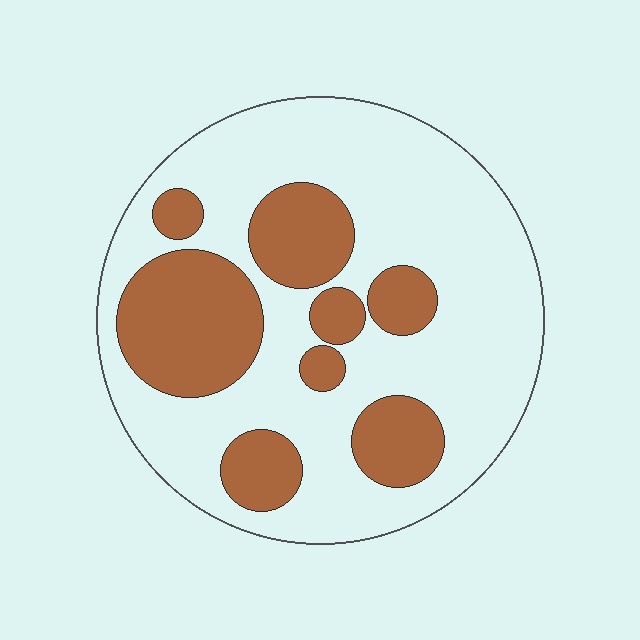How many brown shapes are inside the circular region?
8.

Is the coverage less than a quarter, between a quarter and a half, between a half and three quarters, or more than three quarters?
Between a quarter and a half.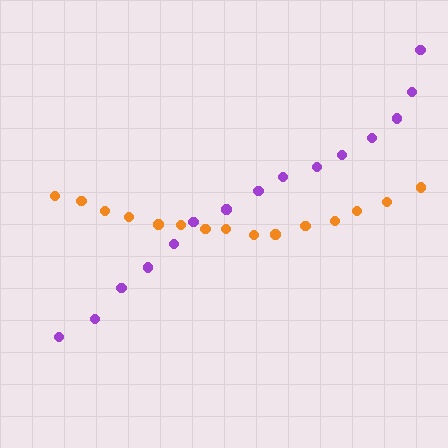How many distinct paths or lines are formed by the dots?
There are 2 distinct paths.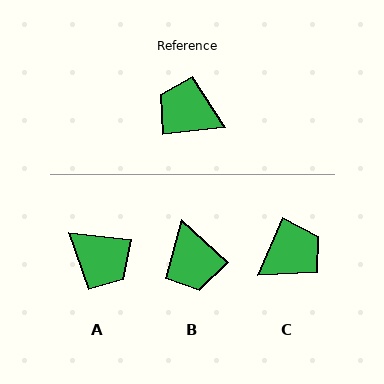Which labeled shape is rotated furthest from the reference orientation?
A, about 166 degrees away.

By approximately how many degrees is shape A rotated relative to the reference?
Approximately 166 degrees counter-clockwise.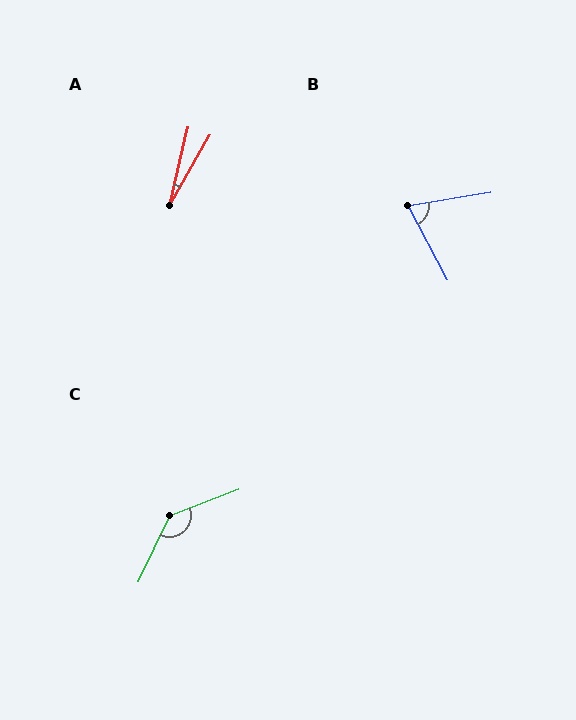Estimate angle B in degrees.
Approximately 71 degrees.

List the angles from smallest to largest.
A (17°), B (71°), C (136°).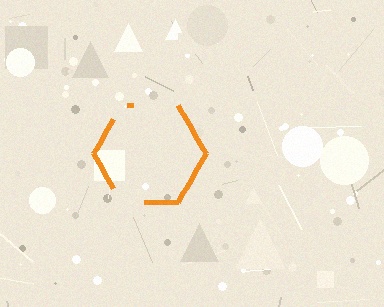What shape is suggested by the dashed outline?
The dashed outline suggests a hexagon.